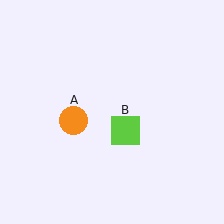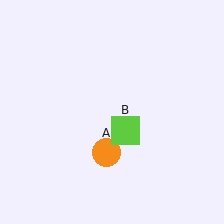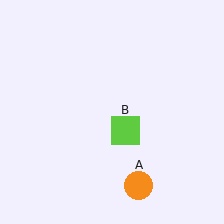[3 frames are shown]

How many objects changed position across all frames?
1 object changed position: orange circle (object A).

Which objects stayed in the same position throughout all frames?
Lime square (object B) remained stationary.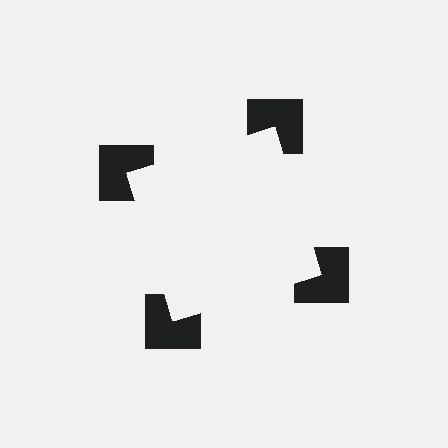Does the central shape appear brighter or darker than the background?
It typically appears slightly brighter than the background, even though no actual brightness change is drawn.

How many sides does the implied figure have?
4 sides.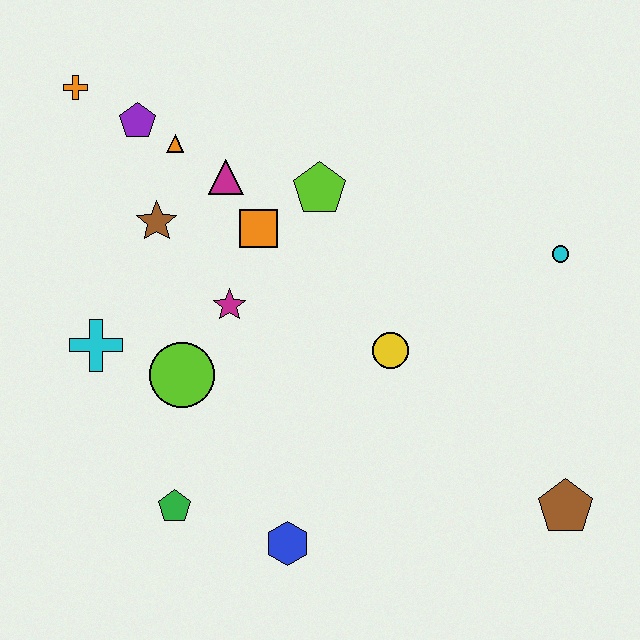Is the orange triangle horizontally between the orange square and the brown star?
Yes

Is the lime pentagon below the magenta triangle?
Yes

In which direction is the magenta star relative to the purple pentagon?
The magenta star is below the purple pentagon.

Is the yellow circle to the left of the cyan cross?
No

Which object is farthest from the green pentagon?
The cyan circle is farthest from the green pentagon.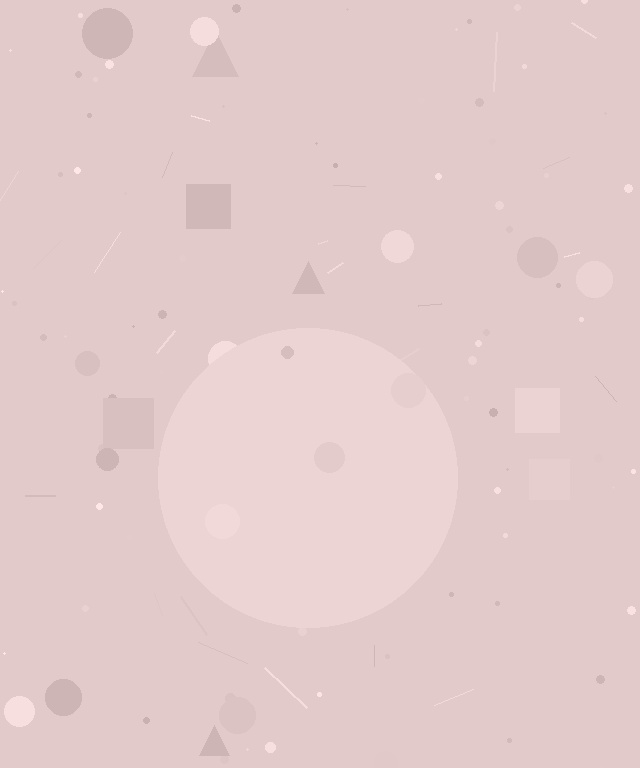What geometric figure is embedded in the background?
A circle is embedded in the background.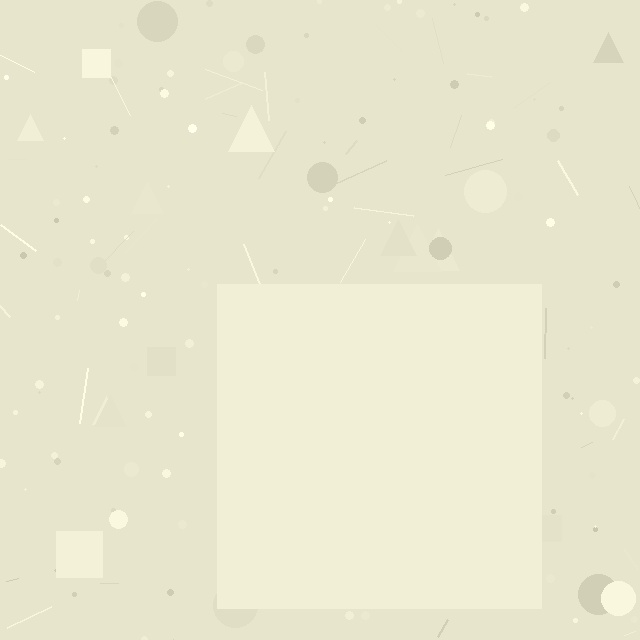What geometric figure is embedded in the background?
A square is embedded in the background.